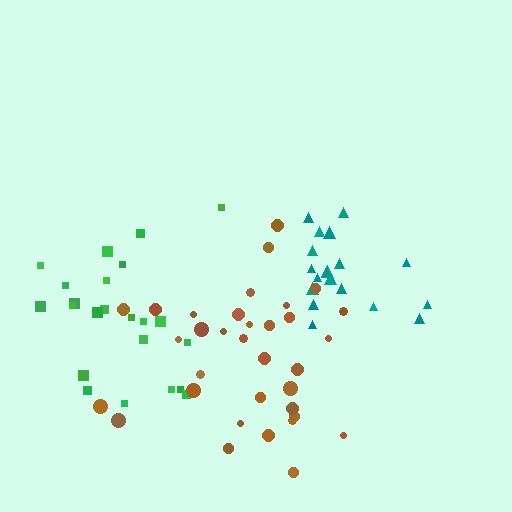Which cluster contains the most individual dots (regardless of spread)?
Brown (34).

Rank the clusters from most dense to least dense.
teal, brown, green.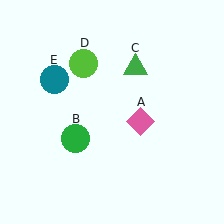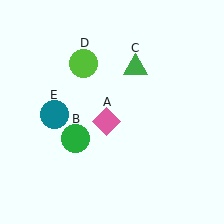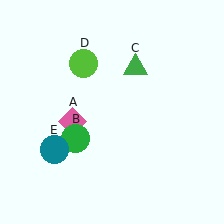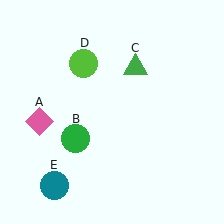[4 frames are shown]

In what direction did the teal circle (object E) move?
The teal circle (object E) moved down.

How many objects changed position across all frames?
2 objects changed position: pink diamond (object A), teal circle (object E).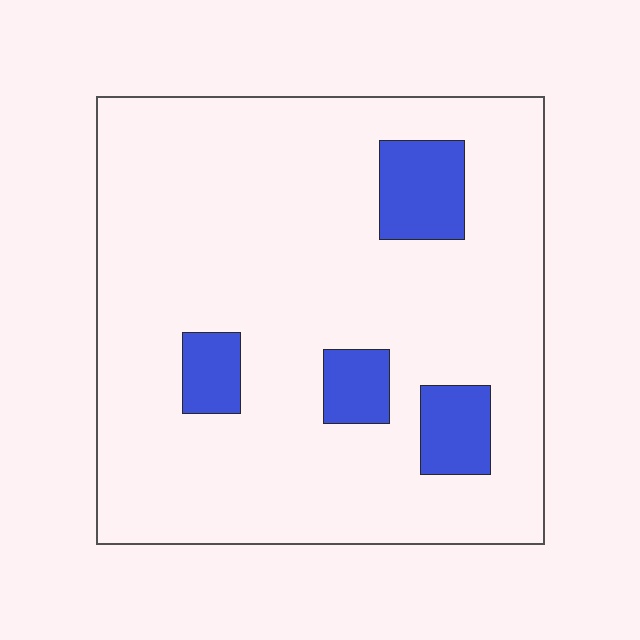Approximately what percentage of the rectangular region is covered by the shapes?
Approximately 10%.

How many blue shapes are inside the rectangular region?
4.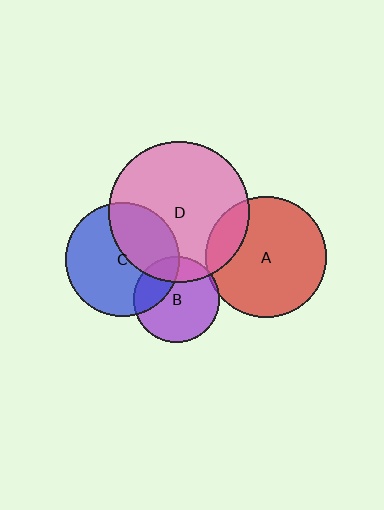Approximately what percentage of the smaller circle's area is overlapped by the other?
Approximately 15%.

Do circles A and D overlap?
Yes.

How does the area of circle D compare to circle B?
Approximately 2.7 times.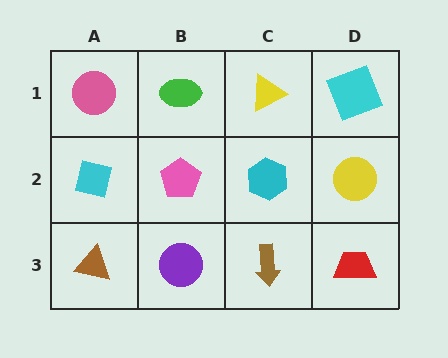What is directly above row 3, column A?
A cyan square.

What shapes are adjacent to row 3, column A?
A cyan square (row 2, column A), a purple circle (row 3, column B).